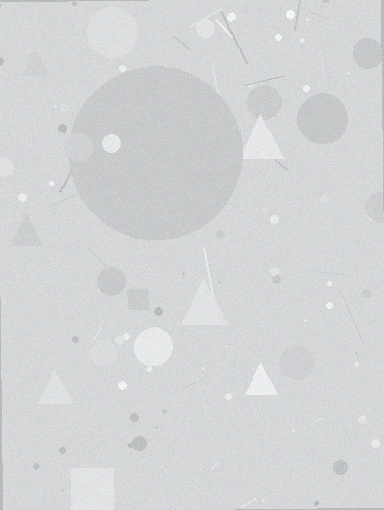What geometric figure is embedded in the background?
A circle is embedded in the background.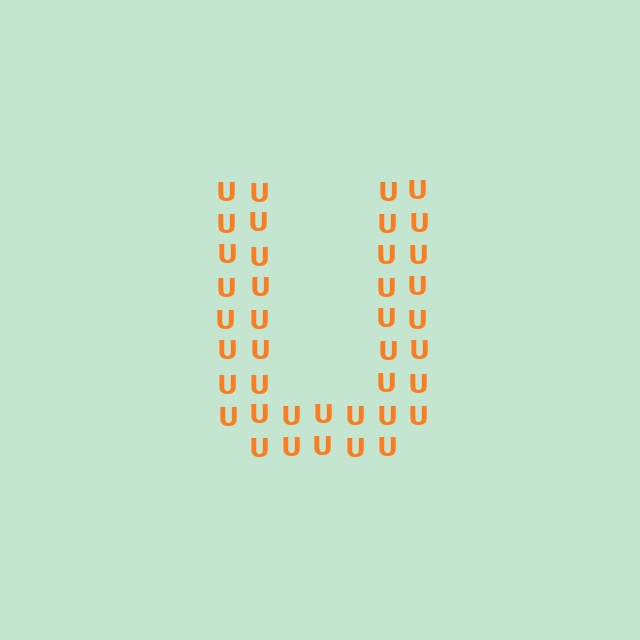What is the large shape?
The large shape is the letter U.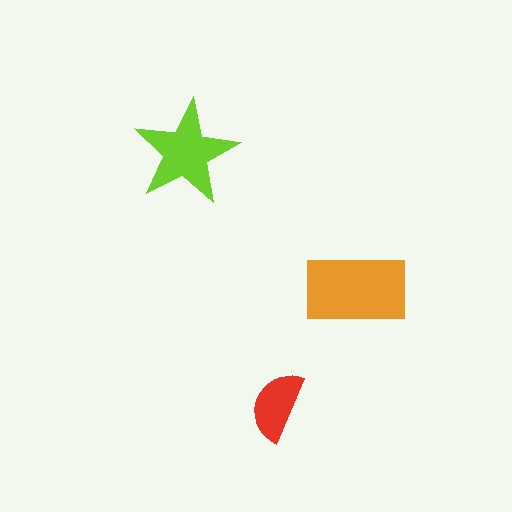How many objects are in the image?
There are 3 objects in the image.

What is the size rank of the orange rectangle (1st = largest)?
1st.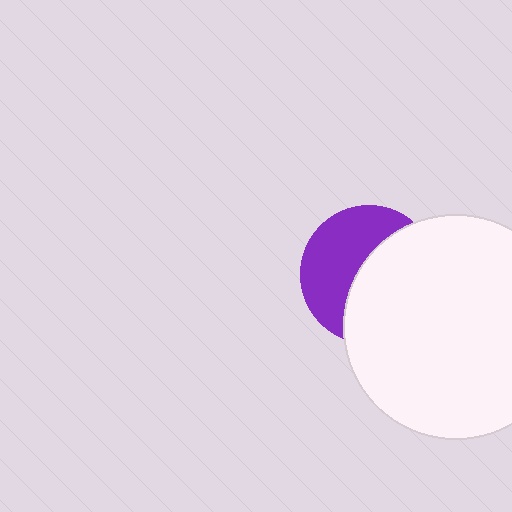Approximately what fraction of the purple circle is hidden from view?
Roughly 53% of the purple circle is hidden behind the white circle.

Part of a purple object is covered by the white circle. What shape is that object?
It is a circle.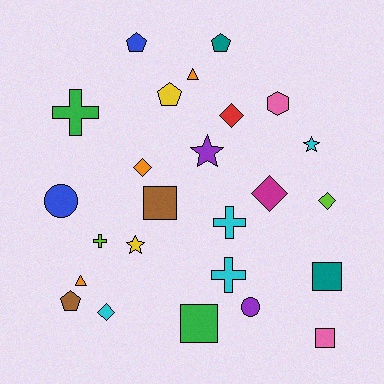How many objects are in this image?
There are 25 objects.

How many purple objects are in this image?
There are 2 purple objects.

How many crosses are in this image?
There are 4 crosses.